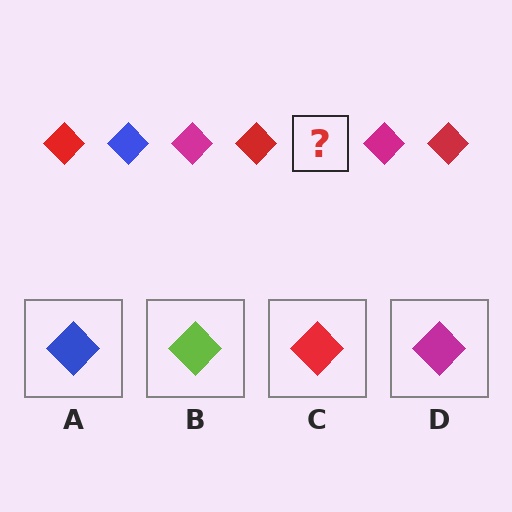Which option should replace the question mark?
Option A.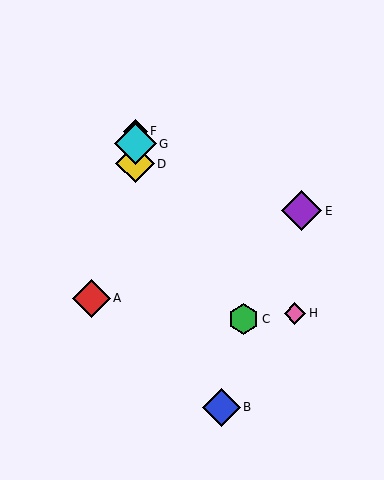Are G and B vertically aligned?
No, G is at x≈135 and B is at x≈221.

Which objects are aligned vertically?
Objects D, F, G are aligned vertically.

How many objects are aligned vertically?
3 objects (D, F, G) are aligned vertically.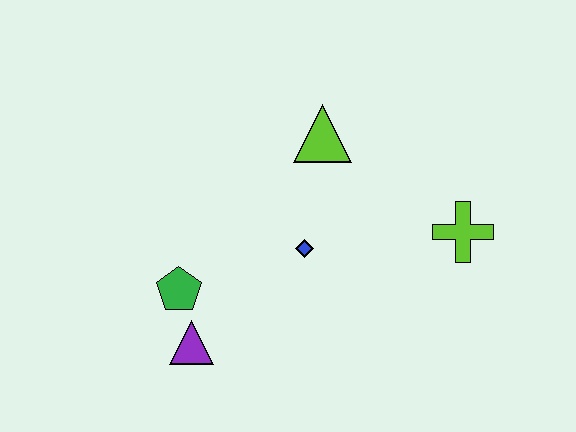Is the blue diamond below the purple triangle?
No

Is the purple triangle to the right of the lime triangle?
No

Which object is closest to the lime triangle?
The blue diamond is closest to the lime triangle.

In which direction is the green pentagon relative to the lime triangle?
The green pentagon is below the lime triangle.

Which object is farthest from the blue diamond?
The lime cross is farthest from the blue diamond.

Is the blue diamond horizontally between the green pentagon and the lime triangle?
Yes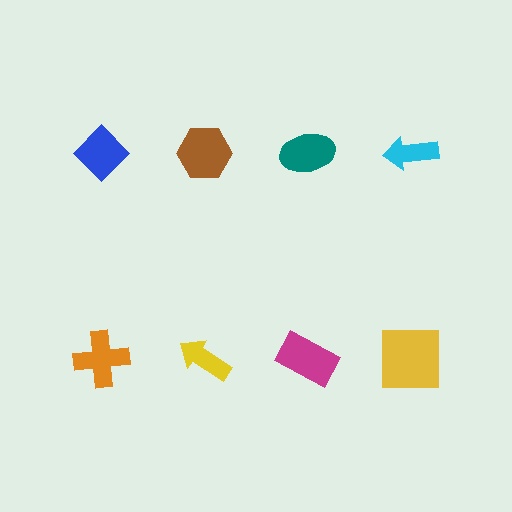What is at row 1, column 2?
A brown hexagon.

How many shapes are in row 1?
4 shapes.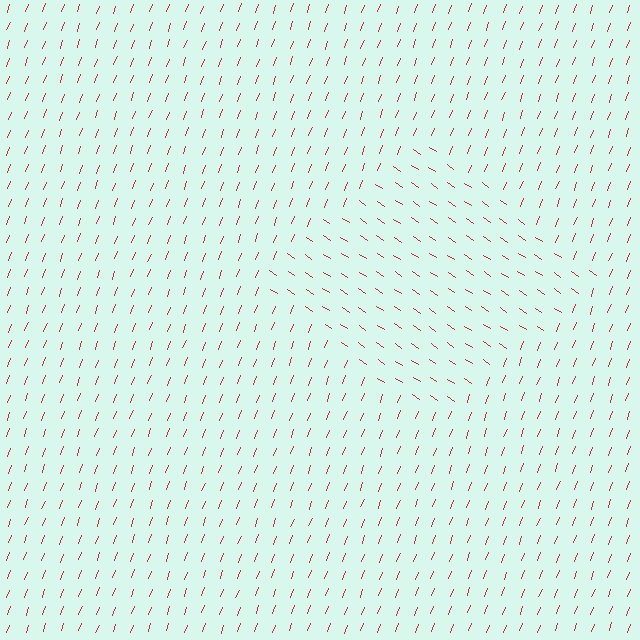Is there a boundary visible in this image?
Yes, there is a texture boundary formed by a change in line orientation.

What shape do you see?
I see a diamond.